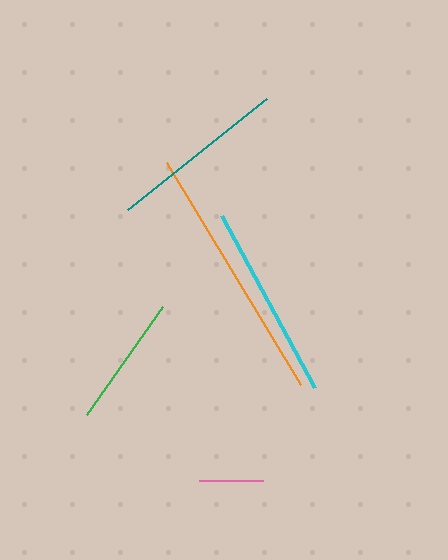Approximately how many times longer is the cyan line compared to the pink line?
The cyan line is approximately 3.1 times the length of the pink line.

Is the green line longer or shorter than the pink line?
The green line is longer than the pink line.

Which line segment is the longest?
The orange line is the longest at approximately 259 pixels.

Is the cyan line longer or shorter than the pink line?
The cyan line is longer than the pink line.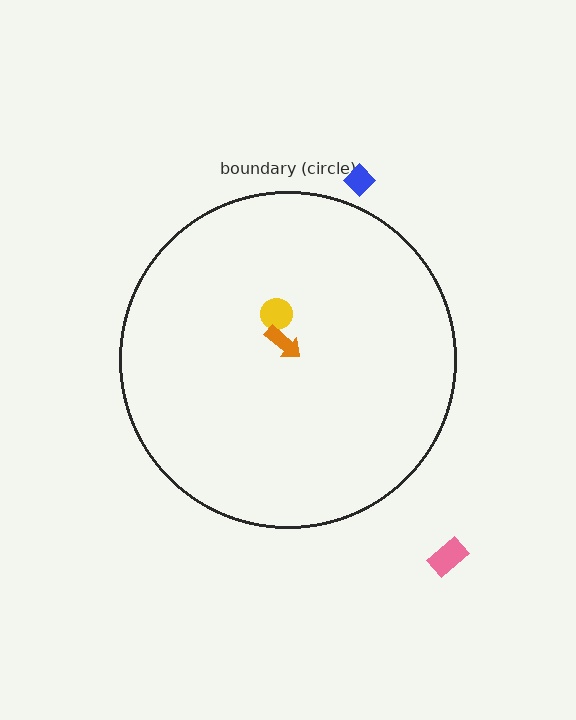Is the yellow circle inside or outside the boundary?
Inside.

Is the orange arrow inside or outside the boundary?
Inside.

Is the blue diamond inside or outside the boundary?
Outside.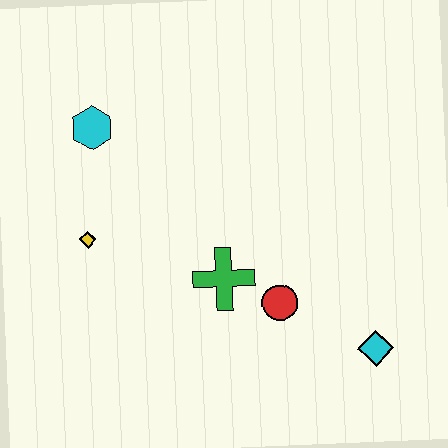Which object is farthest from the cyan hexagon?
The cyan diamond is farthest from the cyan hexagon.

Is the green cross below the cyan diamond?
No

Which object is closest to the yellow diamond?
The cyan hexagon is closest to the yellow diamond.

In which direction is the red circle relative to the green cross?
The red circle is to the right of the green cross.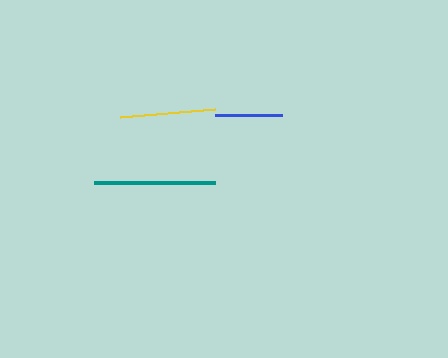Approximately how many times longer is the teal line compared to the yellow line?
The teal line is approximately 1.3 times the length of the yellow line.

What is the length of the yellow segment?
The yellow segment is approximately 95 pixels long.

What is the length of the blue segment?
The blue segment is approximately 67 pixels long.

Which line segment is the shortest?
The blue line is the shortest at approximately 67 pixels.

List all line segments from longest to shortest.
From longest to shortest: teal, yellow, blue.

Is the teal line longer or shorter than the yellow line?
The teal line is longer than the yellow line.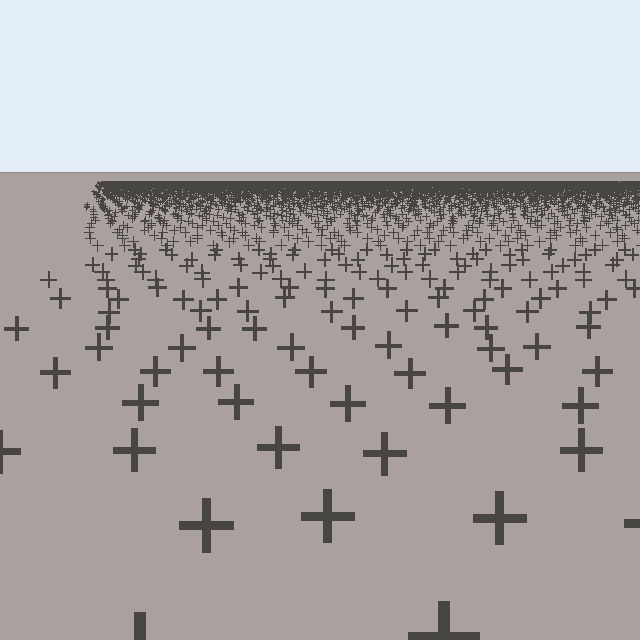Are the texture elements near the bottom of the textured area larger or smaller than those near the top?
Larger. Near the bottom, elements are closer to the viewer and appear at a bigger on-screen size.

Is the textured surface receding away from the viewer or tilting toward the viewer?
The surface is receding away from the viewer. Texture elements get smaller and denser toward the top.